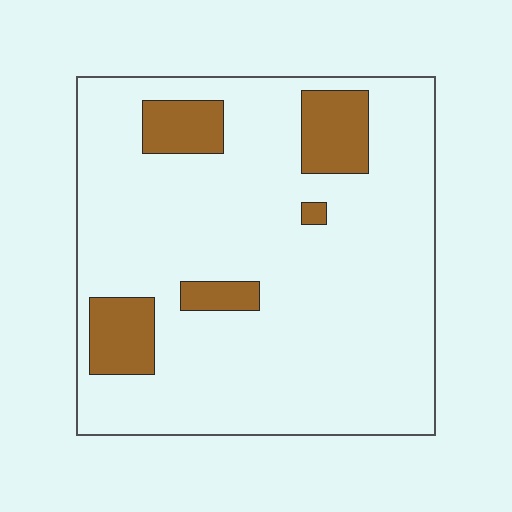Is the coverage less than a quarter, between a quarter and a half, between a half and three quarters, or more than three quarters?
Less than a quarter.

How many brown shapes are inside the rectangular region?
5.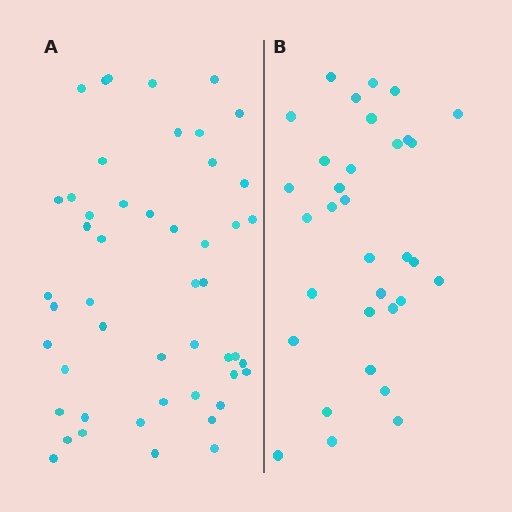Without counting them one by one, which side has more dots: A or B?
Region A (the left region) has more dots.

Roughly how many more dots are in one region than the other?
Region A has approximately 15 more dots than region B.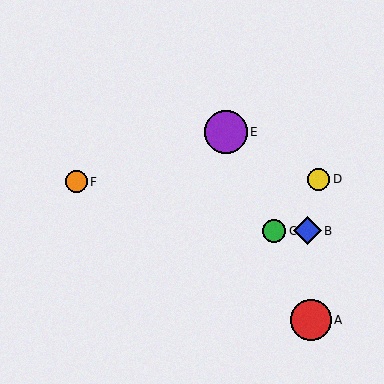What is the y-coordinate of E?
Object E is at y≈132.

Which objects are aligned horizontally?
Objects B, C are aligned horizontally.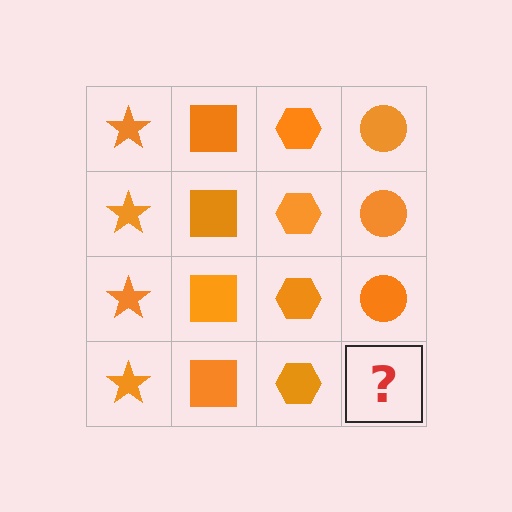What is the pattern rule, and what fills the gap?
The rule is that each column has a consistent shape. The gap should be filled with an orange circle.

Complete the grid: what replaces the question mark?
The question mark should be replaced with an orange circle.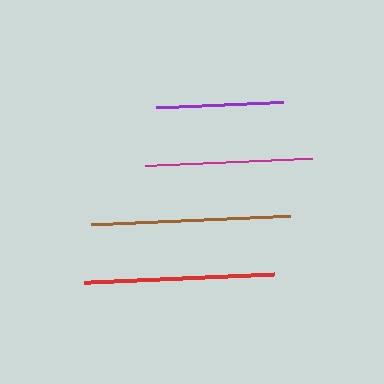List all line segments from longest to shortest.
From longest to shortest: brown, red, magenta, purple.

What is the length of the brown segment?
The brown segment is approximately 199 pixels long.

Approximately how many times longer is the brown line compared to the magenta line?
The brown line is approximately 1.2 times the length of the magenta line.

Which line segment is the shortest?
The purple line is the shortest at approximately 127 pixels.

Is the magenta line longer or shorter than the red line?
The red line is longer than the magenta line.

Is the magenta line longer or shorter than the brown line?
The brown line is longer than the magenta line.